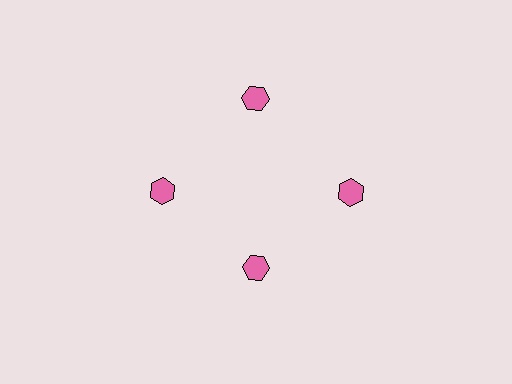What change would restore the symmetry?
The symmetry would be restored by moving it outward, back onto the ring so that all 4 hexagons sit at equal angles and equal distance from the center.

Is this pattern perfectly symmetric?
No. The 4 pink hexagons are arranged in a ring, but one element near the 6 o'clock position is pulled inward toward the center, breaking the 4-fold rotational symmetry.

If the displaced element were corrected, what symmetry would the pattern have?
It would have 4-fold rotational symmetry — the pattern would map onto itself every 90 degrees.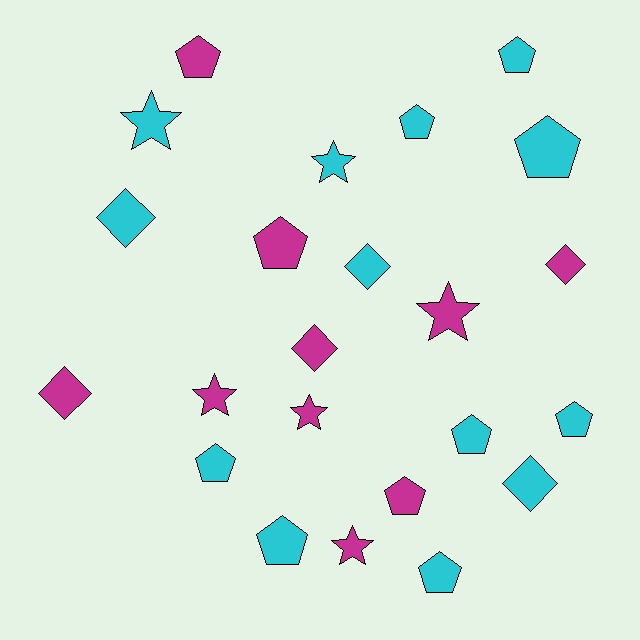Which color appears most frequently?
Cyan, with 13 objects.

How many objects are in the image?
There are 23 objects.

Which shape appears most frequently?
Pentagon, with 11 objects.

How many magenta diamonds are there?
There are 3 magenta diamonds.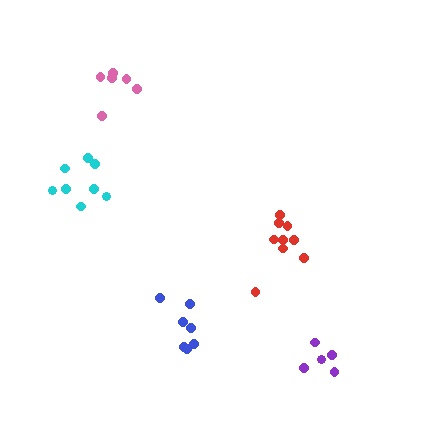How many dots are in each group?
Group 1: 7 dots, Group 2: 6 dots, Group 3: 5 dots, Group 4: 9 dots, Group 5: 8 dots (35 total).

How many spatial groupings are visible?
There are 5 spatial groupings.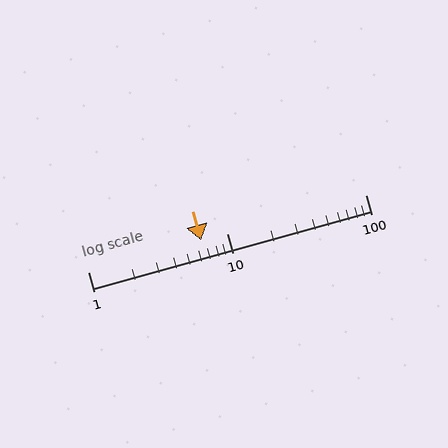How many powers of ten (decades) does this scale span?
The scale spans 2 decades, from 1 to 100.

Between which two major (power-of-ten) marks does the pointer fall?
The pointer is between 1 and 10.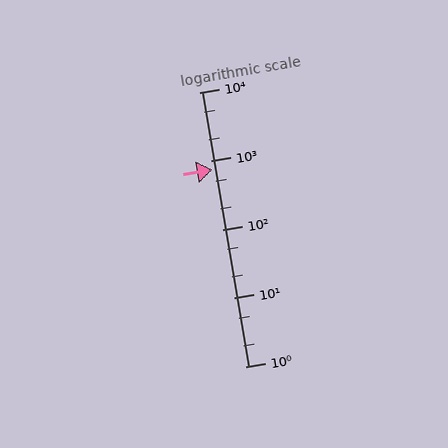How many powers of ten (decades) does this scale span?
The scale spans 4 decades, from 1 to 10000.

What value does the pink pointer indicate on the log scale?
The pointer indicates approximately 750.